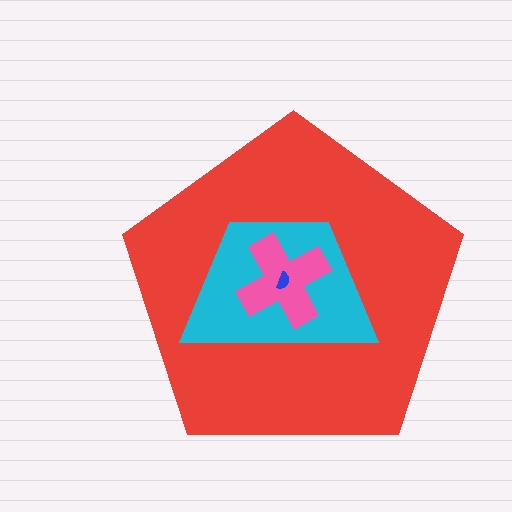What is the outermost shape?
The red pentagon.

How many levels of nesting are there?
4.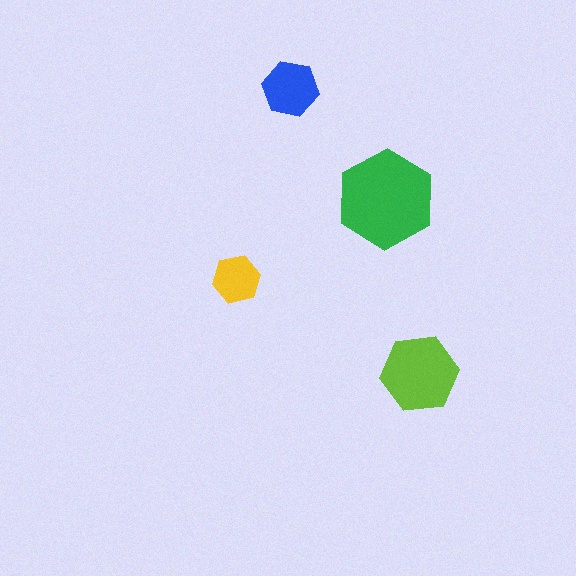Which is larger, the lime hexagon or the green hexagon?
The green one.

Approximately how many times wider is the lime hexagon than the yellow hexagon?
About 1.5 times wider.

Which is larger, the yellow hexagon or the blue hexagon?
The blue one.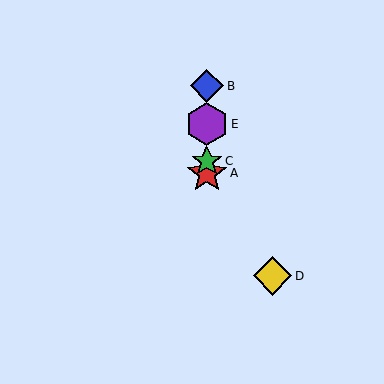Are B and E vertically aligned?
Yes, both are at x≈207.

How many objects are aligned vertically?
4 objects (A, B, C, E) are aligned vertically.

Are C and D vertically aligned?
No, C is at x≈207 and D is at x≈273.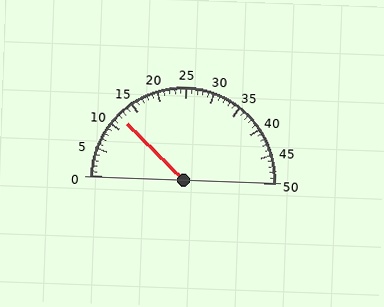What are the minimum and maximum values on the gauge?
The gauge ranges from 0 to 50.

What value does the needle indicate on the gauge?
The needle indicates approximately 12.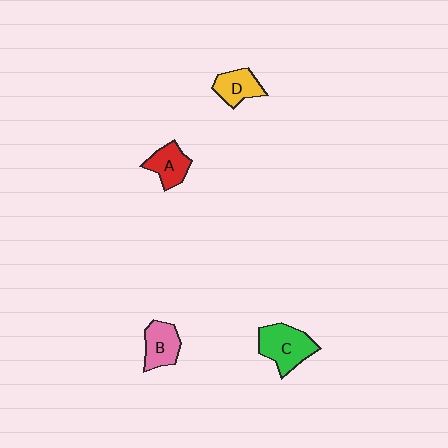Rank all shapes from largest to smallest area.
From largest to smallest: C (green), B (pink), A (red), D (yellow).